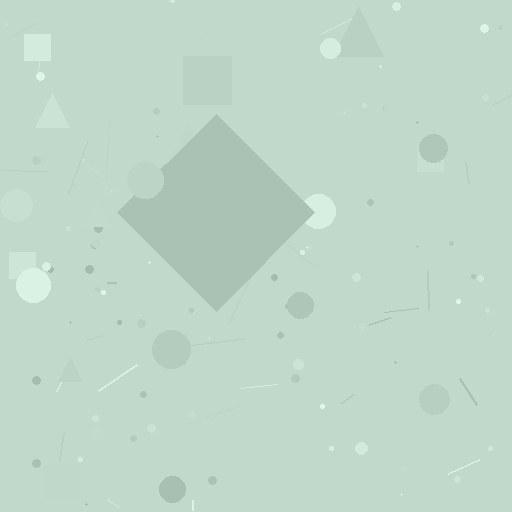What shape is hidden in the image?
A diamond is hidden in the image.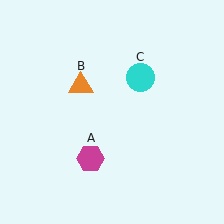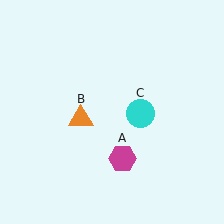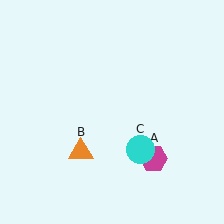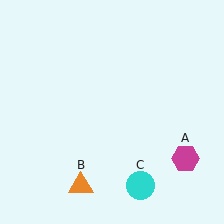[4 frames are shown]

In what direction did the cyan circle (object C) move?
The cyan circle (object C) moved down.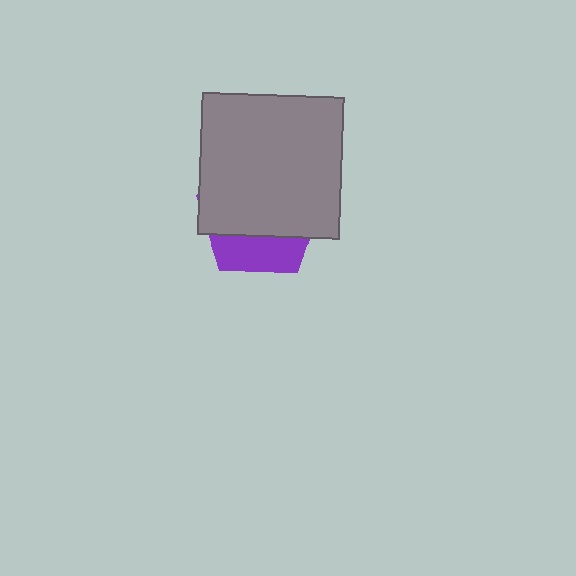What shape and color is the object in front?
The object in front is a gray square.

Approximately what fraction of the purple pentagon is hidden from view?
Roughly 70% of the purple pentagon is hidden behind the gray square.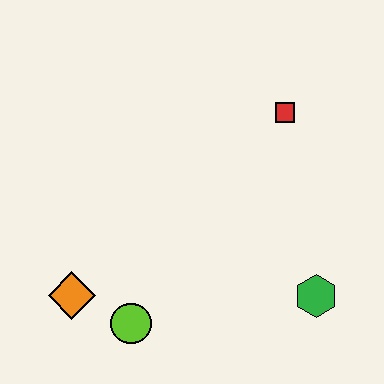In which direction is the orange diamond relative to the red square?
The orange diamond is to the left of the red square.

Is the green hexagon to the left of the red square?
No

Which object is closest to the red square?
The green hexagon is closest to the red square.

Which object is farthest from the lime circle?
The red square is farthest from the lime circle.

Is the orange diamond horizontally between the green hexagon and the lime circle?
No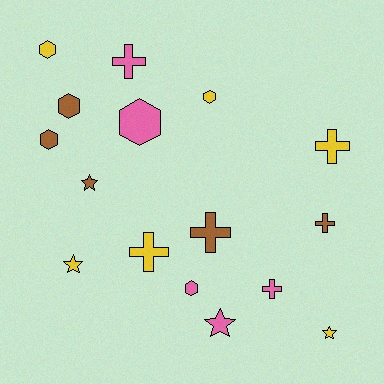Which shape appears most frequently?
Hexagon, with 6 objects.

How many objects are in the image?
There are 16 objects.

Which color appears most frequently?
Yellow, with 6 objects.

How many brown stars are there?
There is 1 brown star.